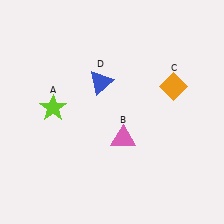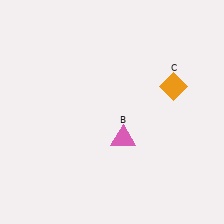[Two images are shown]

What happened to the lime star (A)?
The lime star (A) was removed in Image 2. It was in the top-left area of Image 1.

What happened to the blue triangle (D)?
The blue triangle (D) was removed in Image 2. It was in the top-left area of Image 1.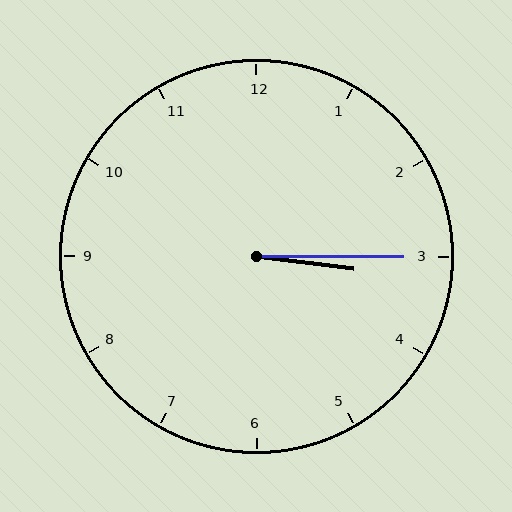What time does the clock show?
3:15.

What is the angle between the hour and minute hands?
Approximately 8 degrees.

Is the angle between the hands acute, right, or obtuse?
It is acute.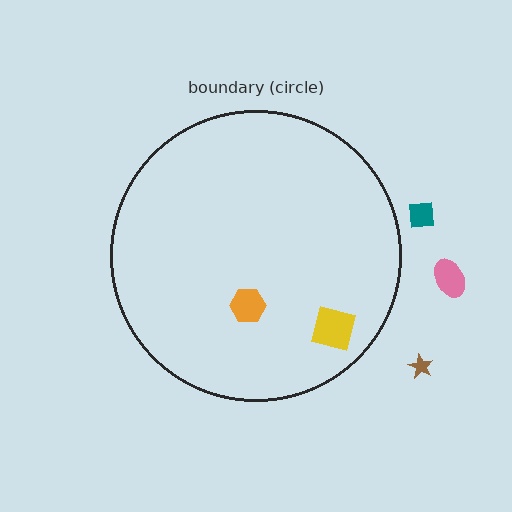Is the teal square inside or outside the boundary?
Outside.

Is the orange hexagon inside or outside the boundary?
Inside.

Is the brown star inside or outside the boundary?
Outside.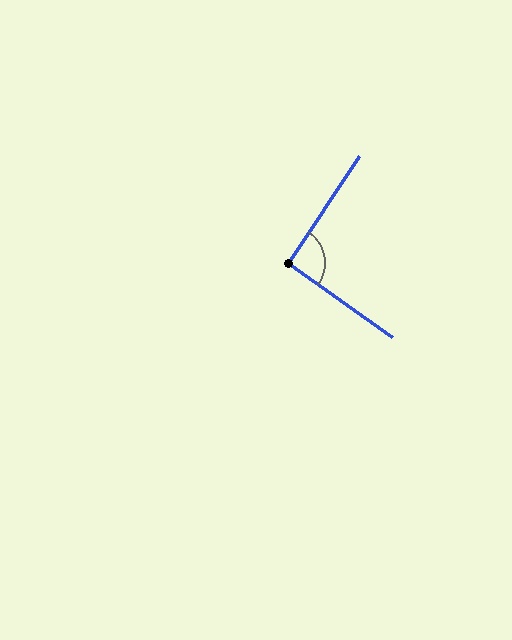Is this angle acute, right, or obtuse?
It is approximately a right angle.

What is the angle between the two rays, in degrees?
Approximately 92 degrees.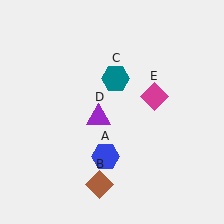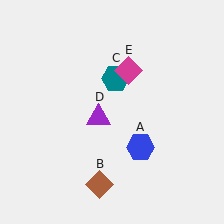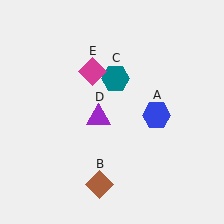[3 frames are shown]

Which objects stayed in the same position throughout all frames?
Brown diamond (object B) and teal hexagon (object C) and purple triangle (object D) remained stationary.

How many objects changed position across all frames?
2 objects changed position: blue hexagon (object A), magenta diamond (object E).